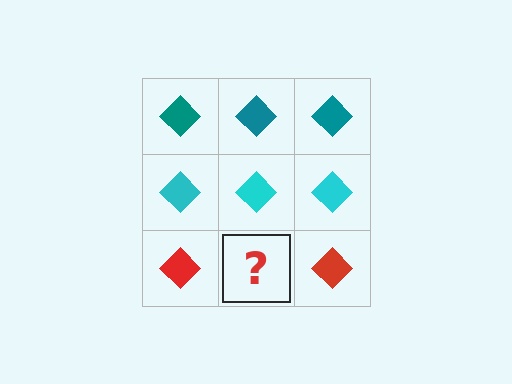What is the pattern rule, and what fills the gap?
The rule is that each row has a consistent color. The gap should be filled with a red diamond.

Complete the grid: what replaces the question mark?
The question mark should be replaced with a red diamond.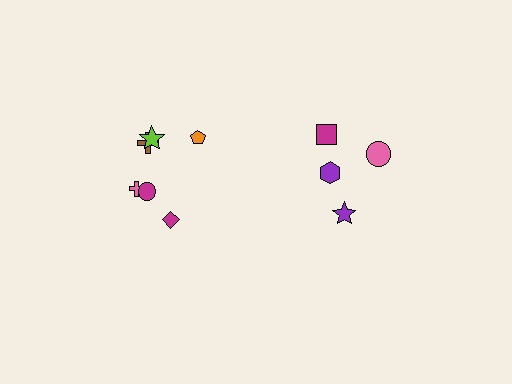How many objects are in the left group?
There are 6 objects.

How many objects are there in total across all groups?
There are 10 objects.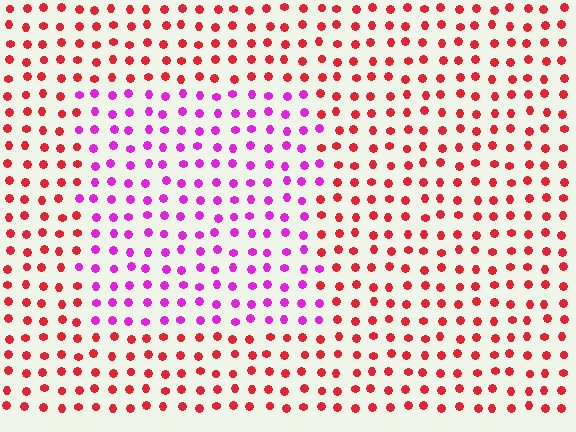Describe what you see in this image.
The image is filled with small red elements in a uniform arrangement. A rectangle-shaped region is visible where the elements are tinted to a slightly different hue, forming a subtle color boundary.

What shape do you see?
I see a rectangle.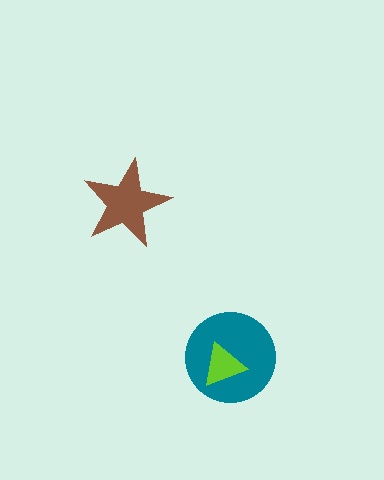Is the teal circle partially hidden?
Yes, it is partially covered by another shape.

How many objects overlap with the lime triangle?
1 object overlaps with the lime triangle.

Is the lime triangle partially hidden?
No, no other shape covers it.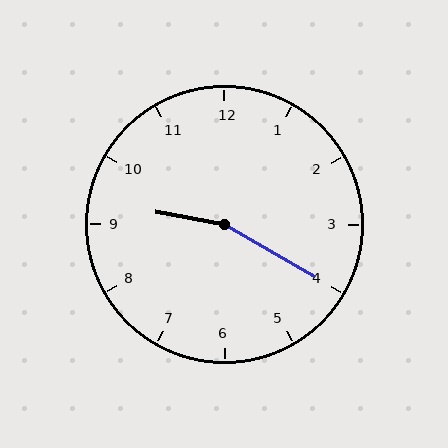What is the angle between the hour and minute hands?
Approximately 160 degrees.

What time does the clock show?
9:20.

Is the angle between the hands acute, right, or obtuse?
It is obtuse.